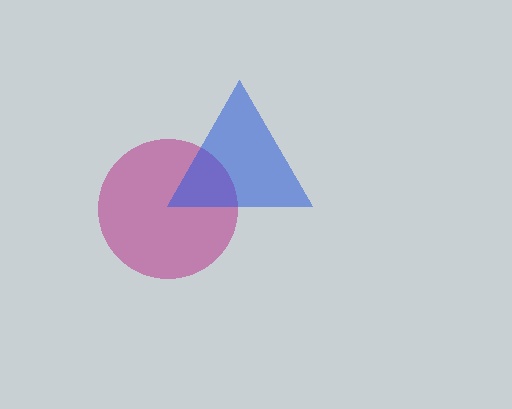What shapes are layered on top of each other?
The layered shapes are: a magenta circle, a blue triangle.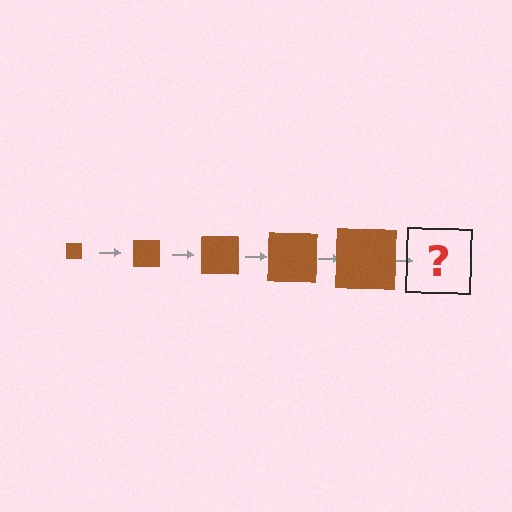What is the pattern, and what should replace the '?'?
The pattern is that the square gets progressively larger each step. The '?' should be a brown square, larger than the previous one.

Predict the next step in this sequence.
The next step is a brown square, larger than the previous one.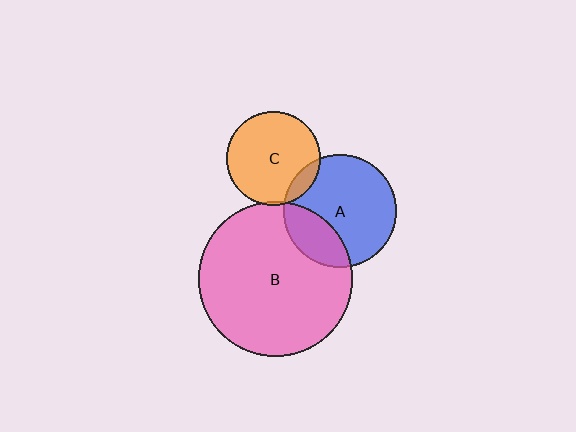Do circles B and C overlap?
Yes.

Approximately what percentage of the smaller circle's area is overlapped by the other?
Approximately 5%.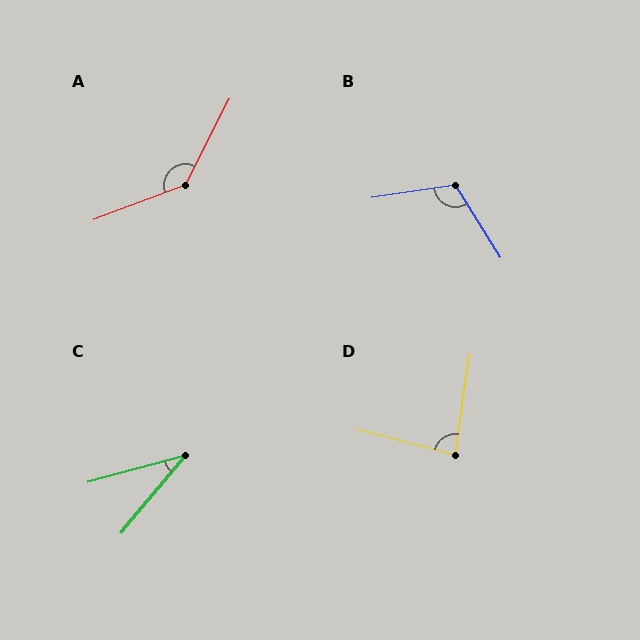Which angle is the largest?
A, at approximately 138 degrees.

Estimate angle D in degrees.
Approximately 84 degrees.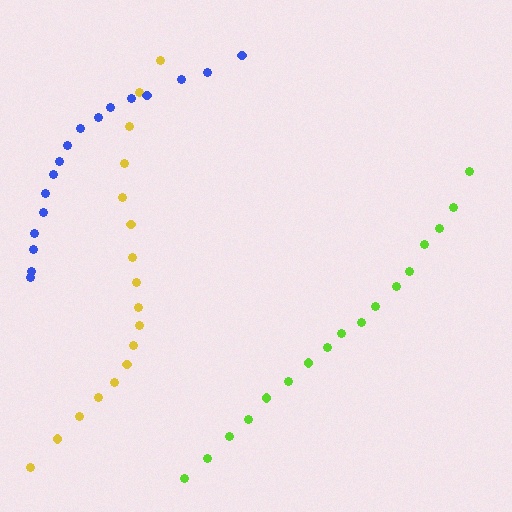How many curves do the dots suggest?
There are 3 distinct paths.